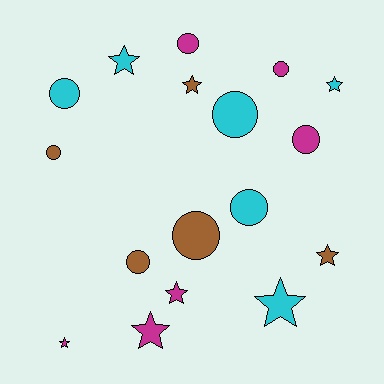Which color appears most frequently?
Cyan, with 6 objects.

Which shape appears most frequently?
Circle, with 9 objects.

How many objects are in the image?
There are 17 objects.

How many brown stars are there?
There are 2 brown stars.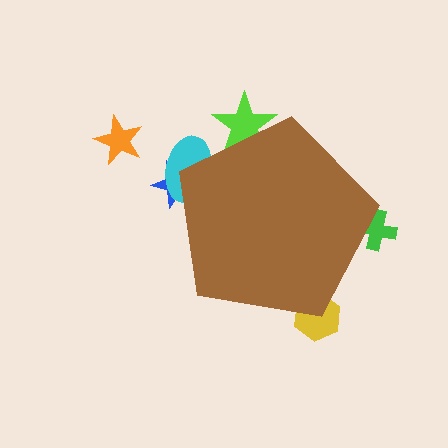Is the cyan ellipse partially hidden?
Yes, the cyan ellipse is partially hidden behind the brown pentagon.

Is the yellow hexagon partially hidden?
Yes, the yellow hexagon is partially hidden behind the brown pentagon.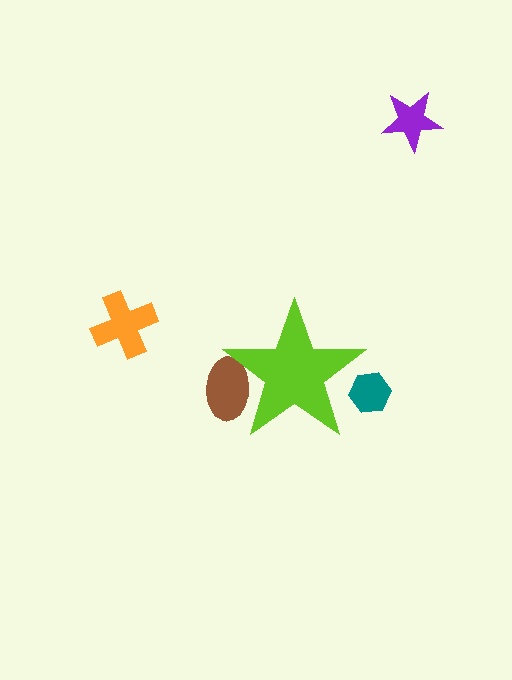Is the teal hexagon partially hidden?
Yes, the teal hexagon is partially hidden behind the lime star.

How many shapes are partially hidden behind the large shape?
2 shapes are partially hidden.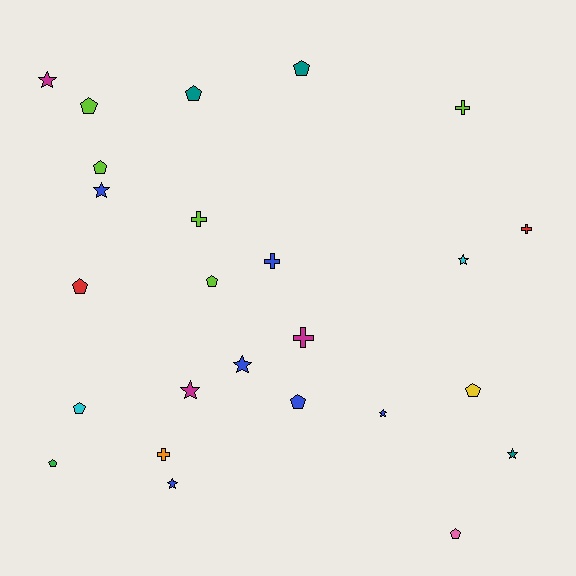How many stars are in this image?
There are 8 stars.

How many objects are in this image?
There are 25 objects.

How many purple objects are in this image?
There are no purple objects.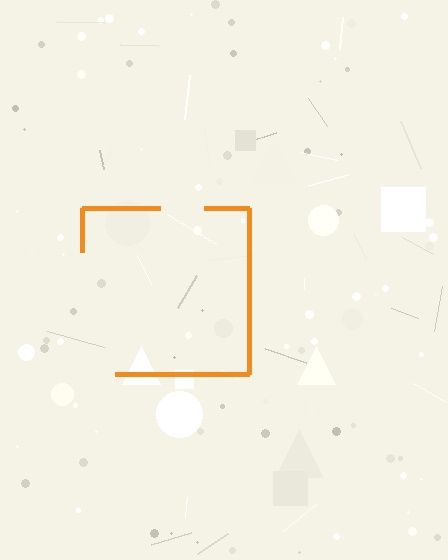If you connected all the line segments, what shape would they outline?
They would outline a square.